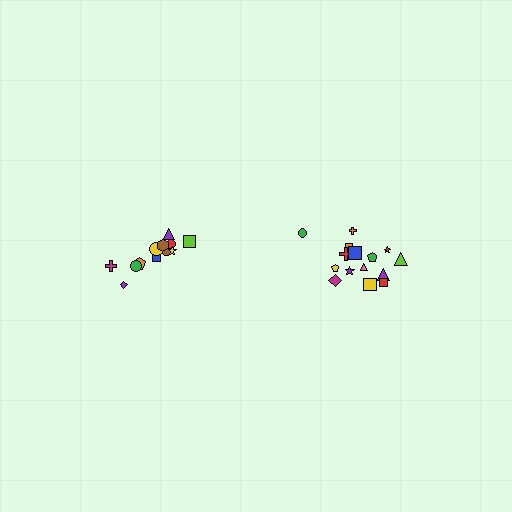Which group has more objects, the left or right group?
The right group.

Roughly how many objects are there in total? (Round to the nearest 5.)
Roughly 25 objects in total.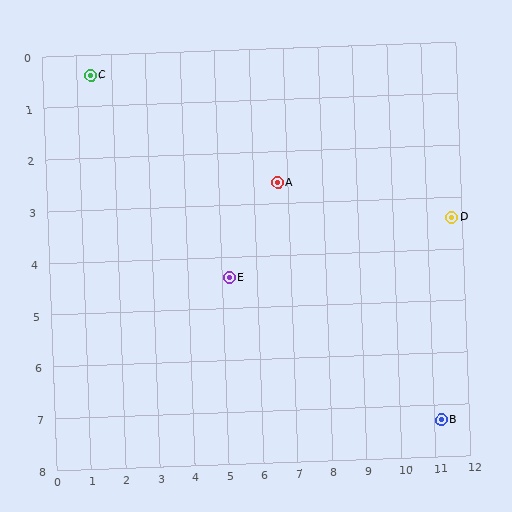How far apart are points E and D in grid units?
Points E and D are about 6.6 grid units apart.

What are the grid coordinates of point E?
Point E is at approximately (5.2, 4.4).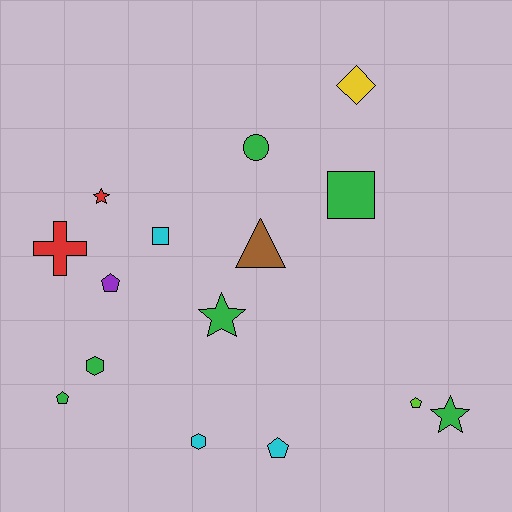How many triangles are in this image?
There is 1 triangle.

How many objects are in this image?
There are 15 objects.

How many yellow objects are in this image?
There is 1 yellow object.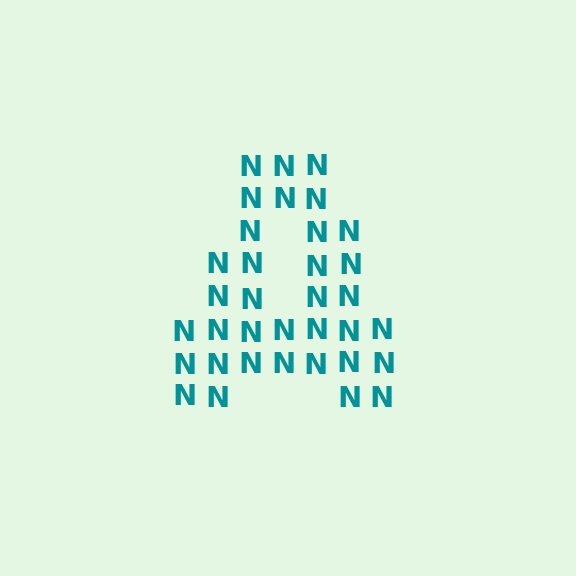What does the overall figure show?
The overall figure shows the letter A.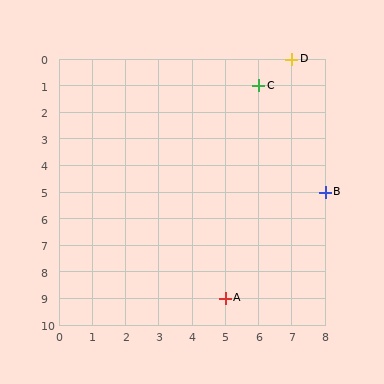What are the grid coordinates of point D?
Point D is at grid coordinates (7, 0).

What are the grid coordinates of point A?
Point A is at grid coordinates (5, 9).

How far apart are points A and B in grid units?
Points A and B are 3 columns and 4 rows apart (about 5.0 grid units diagonally).